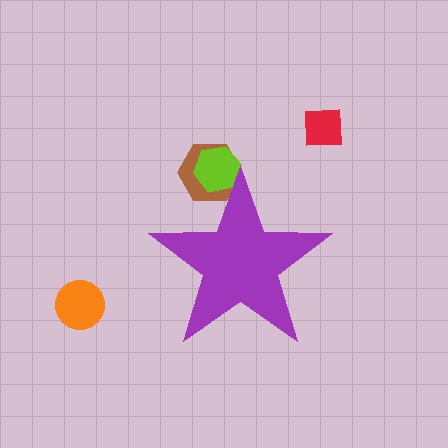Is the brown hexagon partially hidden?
Yes, the brown hexagon is partially hidden behind the purple star.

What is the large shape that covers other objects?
A purple star.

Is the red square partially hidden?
No, the red square is fully visible.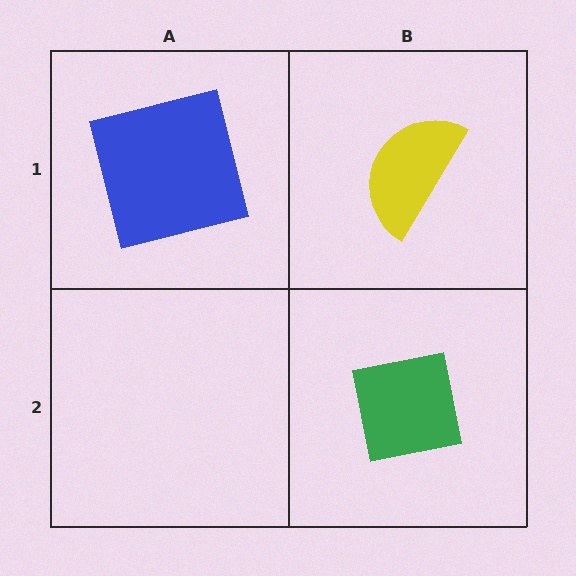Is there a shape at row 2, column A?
No, that cell is empty.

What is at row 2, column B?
A green square.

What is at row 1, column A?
A blue square.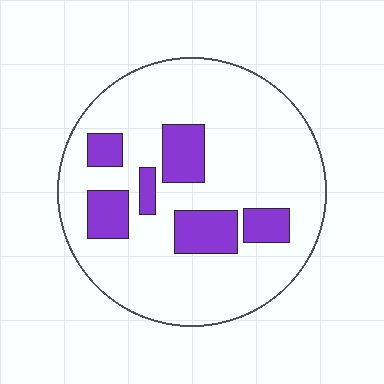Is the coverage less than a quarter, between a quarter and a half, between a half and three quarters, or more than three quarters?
Less than a quarter.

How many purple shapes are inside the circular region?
6.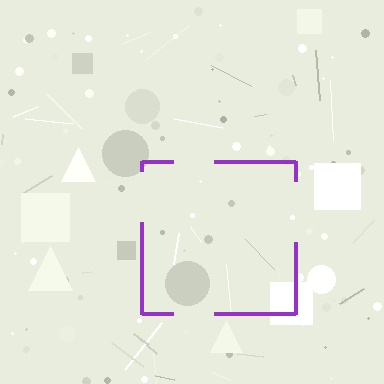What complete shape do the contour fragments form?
The contour fragments form a square.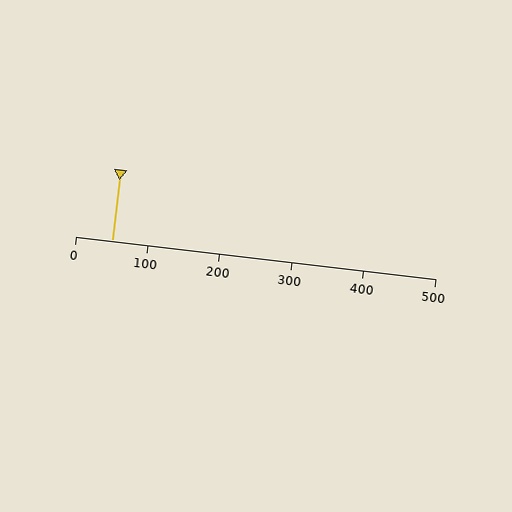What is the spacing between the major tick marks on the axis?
The major ticks are spaced 100 apart.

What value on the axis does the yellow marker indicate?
The marker indicates approximately 50.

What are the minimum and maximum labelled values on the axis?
The axis runs from 0 to 500.